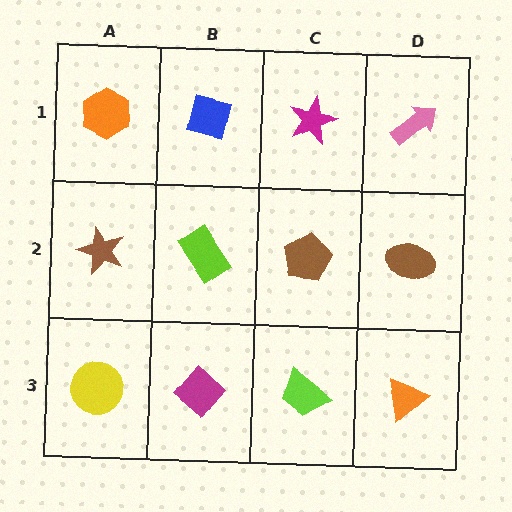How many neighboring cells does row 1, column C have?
3.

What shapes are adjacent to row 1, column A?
A brown star (row 2, column A), a blue square (row 1, column B).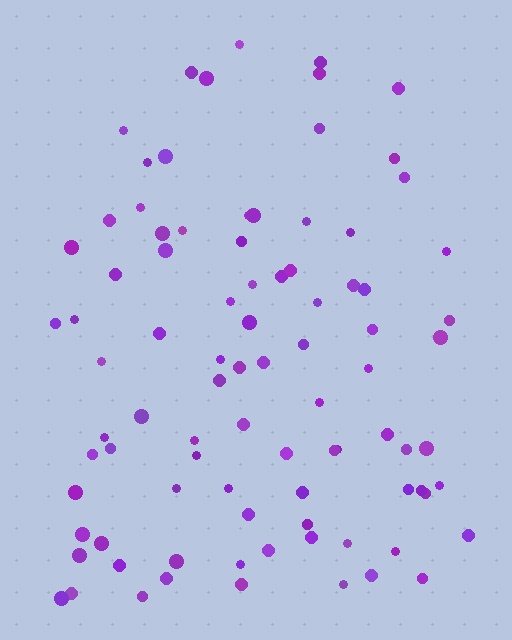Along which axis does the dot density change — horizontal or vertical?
Vertical.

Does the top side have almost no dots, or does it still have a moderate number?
Still a moderate number, just noticeably fewer than the bottom.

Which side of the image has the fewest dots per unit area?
The top.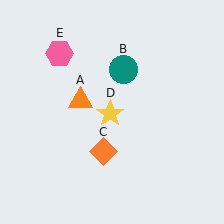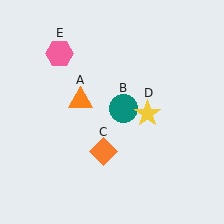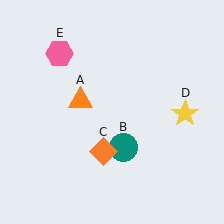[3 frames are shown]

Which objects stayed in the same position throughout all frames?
Orange triangle (object A) and orange diamond (object C) and pink hexagon (object E) remained stationary.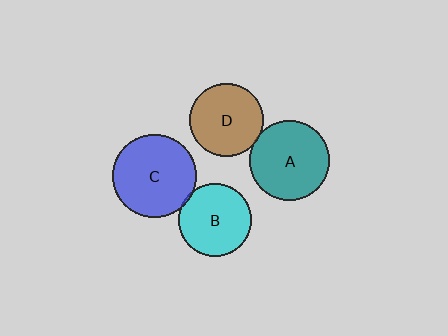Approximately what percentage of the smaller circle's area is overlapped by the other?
Approximately 5%.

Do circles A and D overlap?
Yes.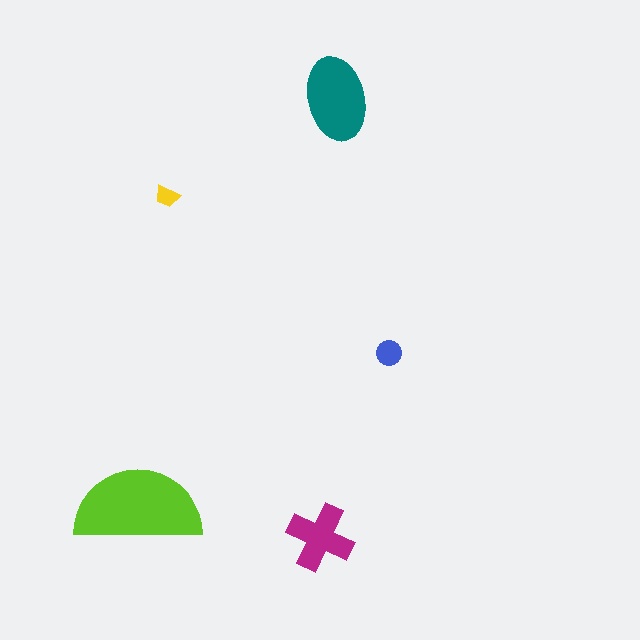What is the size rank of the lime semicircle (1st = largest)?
1st.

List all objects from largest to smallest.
The lime semicircle, the teal ellipse, the magenta cross, the blue circle, the yellow trapezoid.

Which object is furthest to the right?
The blue circle is rightmost.